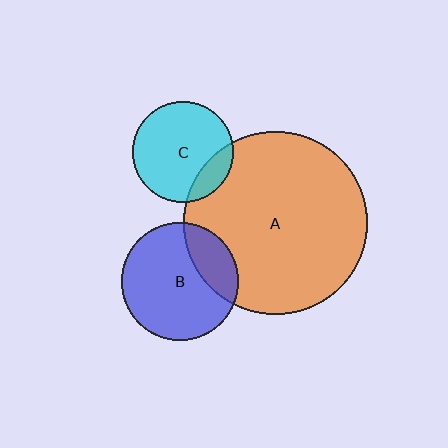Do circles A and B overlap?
Yes.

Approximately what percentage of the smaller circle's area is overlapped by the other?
Approximately 25%.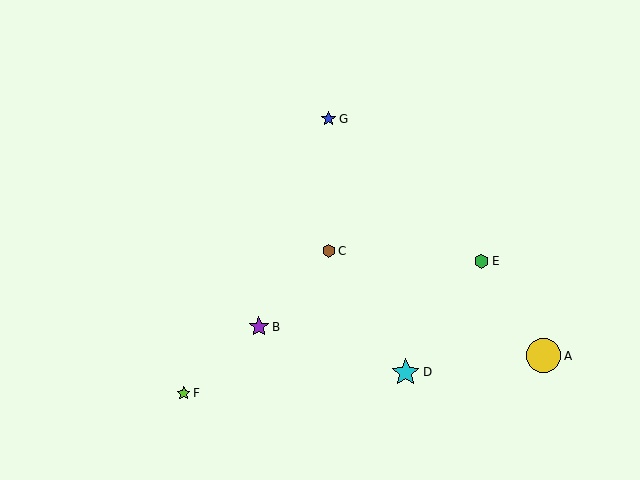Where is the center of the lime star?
The center of the lime star is at (184, 393).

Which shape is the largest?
The yellow circle (labeled A) is the largest.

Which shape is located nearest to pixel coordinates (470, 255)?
The green hexagon (labeled E) at (482, 261) is nearest to that location.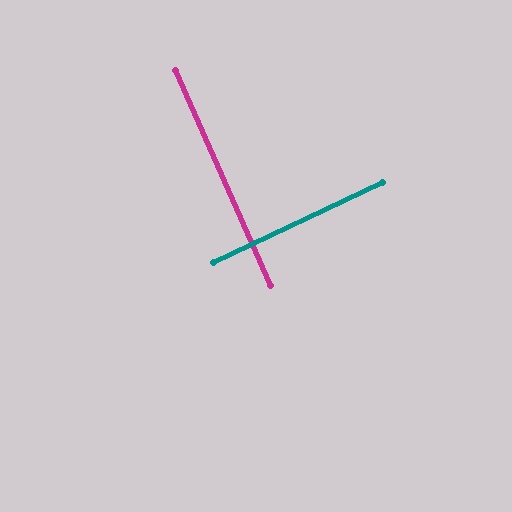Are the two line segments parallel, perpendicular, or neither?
Perpendicular — they meet at approximately 89°.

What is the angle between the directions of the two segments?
Approximately 89 degrees.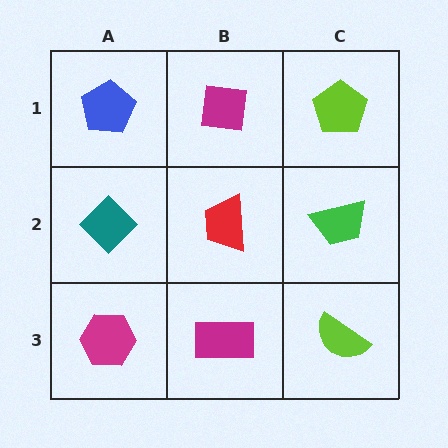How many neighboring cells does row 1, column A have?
2.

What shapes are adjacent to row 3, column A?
A teal diamond (row 2, column A), a magenta rectangle (row 3, column B).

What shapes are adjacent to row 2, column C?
A lime pentagon (row 1, column C), a lime semicircle (row 3, column C), a red trapezoid (row 2, column B).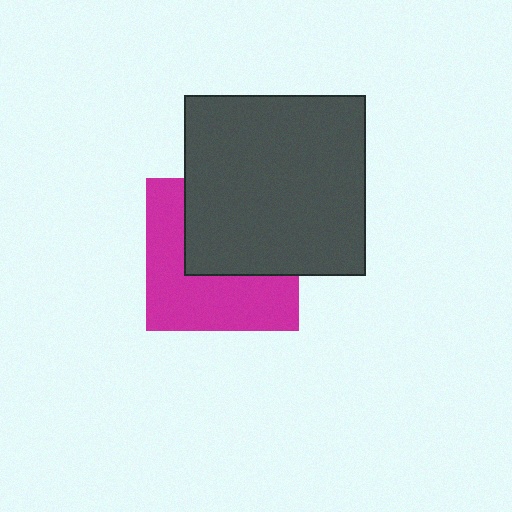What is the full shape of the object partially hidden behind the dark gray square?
The partially hidden object is a magenta square.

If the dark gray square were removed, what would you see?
You would see the complete magenta square.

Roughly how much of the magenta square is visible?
About half of it is visible (roughly 52%).